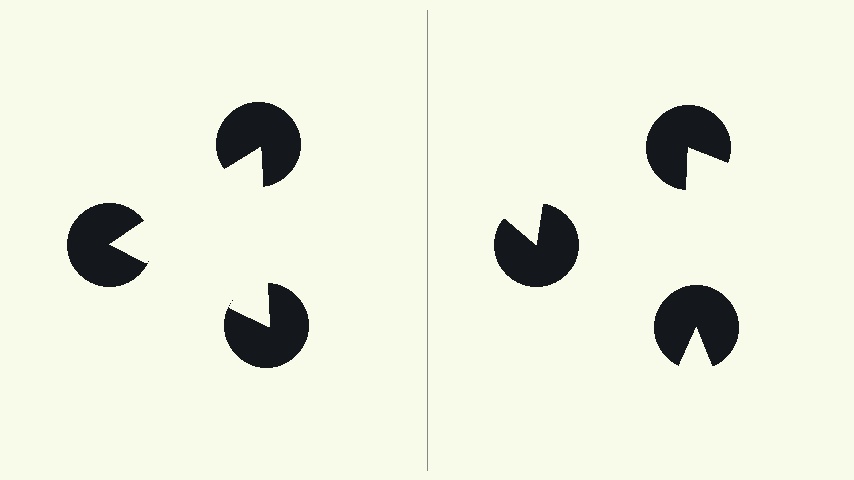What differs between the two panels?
The pac-man discs are positioned identically on both sides; only the wedge orientations differ. On the left they align to a triangle; on the right they are misaligned.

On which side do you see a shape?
An illusory triangle appears on the left side. On the right side the wedge cuts are rotated, so no coherent shape forms.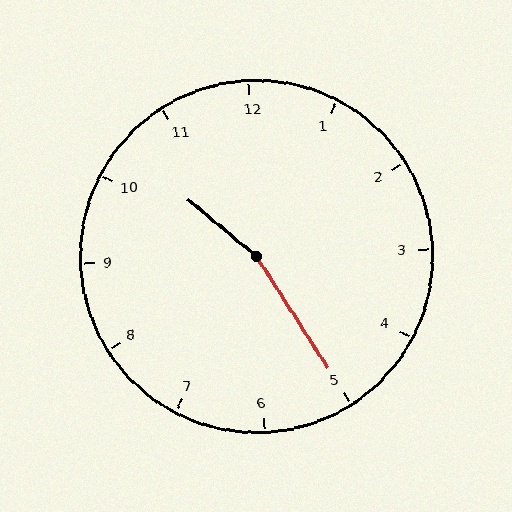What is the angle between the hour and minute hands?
Approximately 162 degrees.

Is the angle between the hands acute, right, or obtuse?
It is obtuse.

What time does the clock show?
10:25.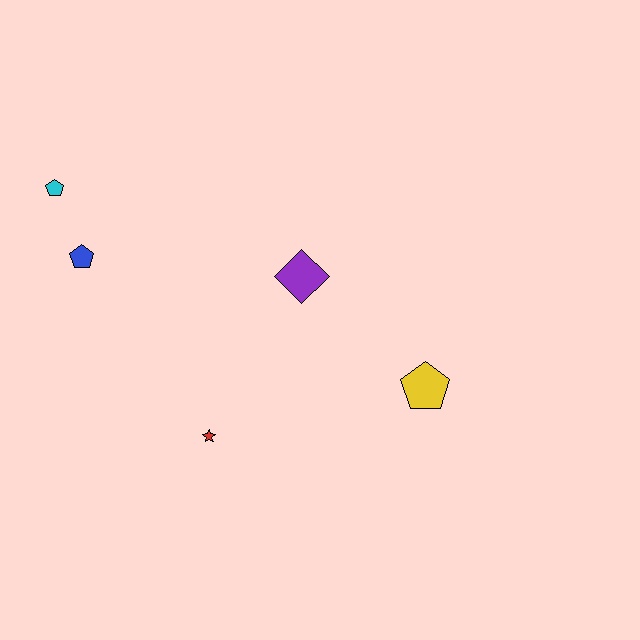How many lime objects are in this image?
There are no lime objects.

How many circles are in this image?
There are no circles.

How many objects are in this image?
There are 5 objects.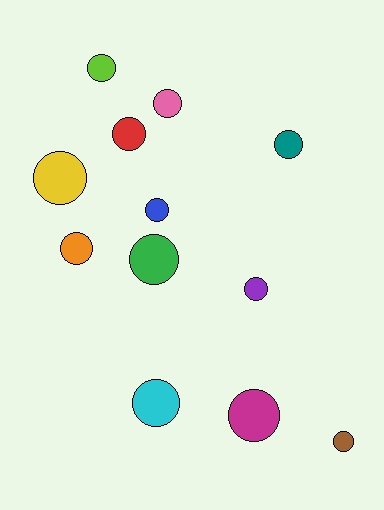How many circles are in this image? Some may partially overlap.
There are 12 circles.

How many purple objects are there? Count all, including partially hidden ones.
There is 1 purple object.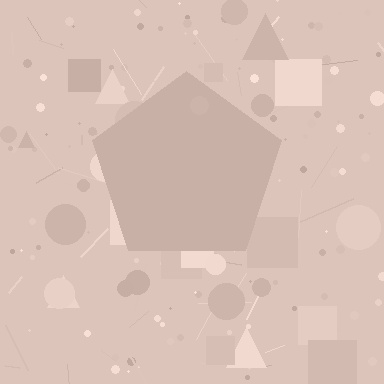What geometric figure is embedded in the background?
A pentagon is embedded in the background.